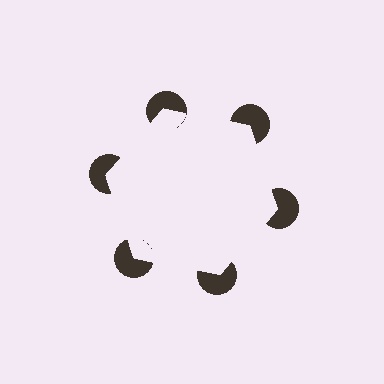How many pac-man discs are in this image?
There are 6 — one at each vertex of the illusory hexagon.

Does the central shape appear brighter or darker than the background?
It typically appears slightly brighter than the background, even though no actual brightness change is drawn.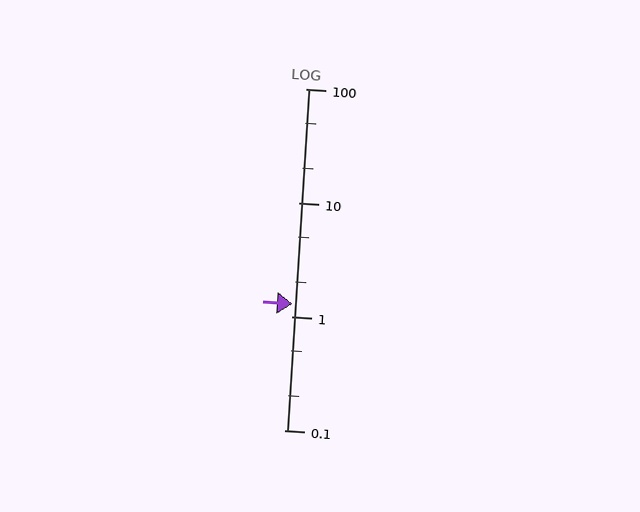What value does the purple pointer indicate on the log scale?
The pointer indicates approximately 1.3.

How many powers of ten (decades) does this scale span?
The scale spans 3 decades, from 0.1 to 100.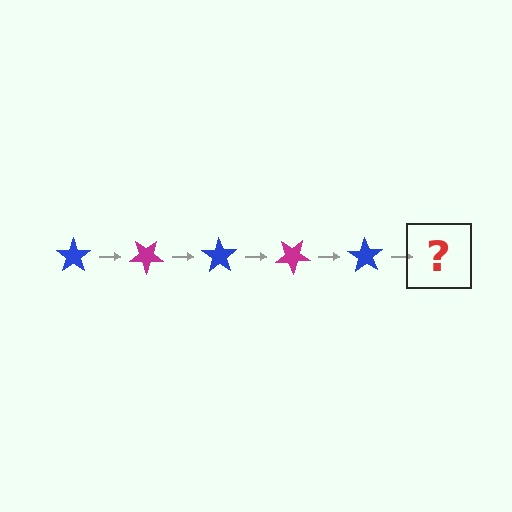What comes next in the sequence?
The next element should be a magenta star, rotated 175 degrees from the start.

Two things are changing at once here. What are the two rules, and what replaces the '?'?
The two rules are that it rotates 35 degrees each step and the color cycles through blue and magenta. The '?' should be a magenta star, rotated 175 degrees from the start.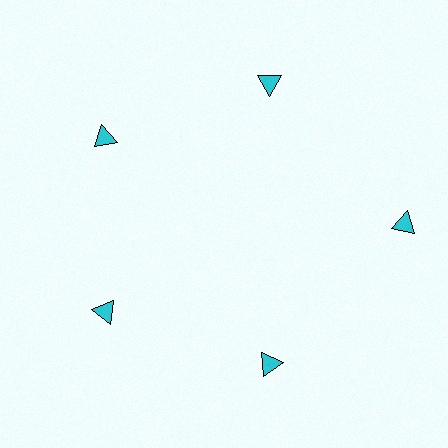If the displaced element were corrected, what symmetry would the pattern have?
It would have 5-fold rotational symmetry — the pattern would map onto itself every 72 degrees.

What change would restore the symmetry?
The symmetry would be restored by moving it inward, back onto the ring so that all 5 triangles sit at equal angles and equal distance from the center.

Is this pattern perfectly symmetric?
No. The 5 cyan triangles are arranged in a ring, but one element near the 3 o'clock position is pushed outward from the center, breaking the 5-fold rotational symmetry.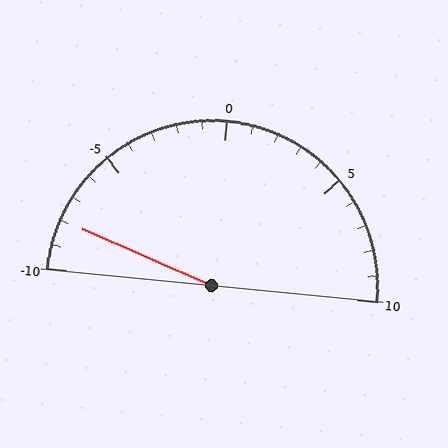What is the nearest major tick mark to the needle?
The nearest major tick mark is -10.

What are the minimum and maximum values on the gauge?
The gauge ranges from -10 to 10.